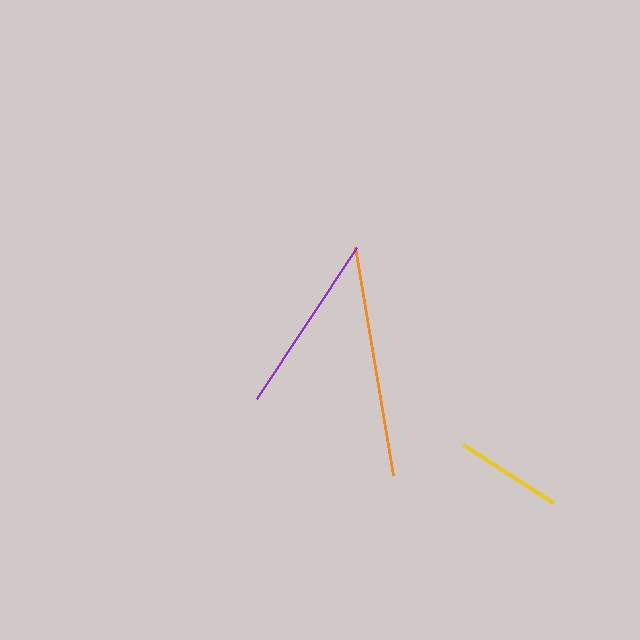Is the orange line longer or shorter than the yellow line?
The orange line is longer than the yellow line.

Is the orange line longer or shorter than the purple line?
The orange line is longer than the purple line.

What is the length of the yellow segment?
The yellow segment is approximately 108 pixels long.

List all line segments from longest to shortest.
From longest to shortest: orange, purple, yellow.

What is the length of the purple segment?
The purple segment is approximately 181 pixels long.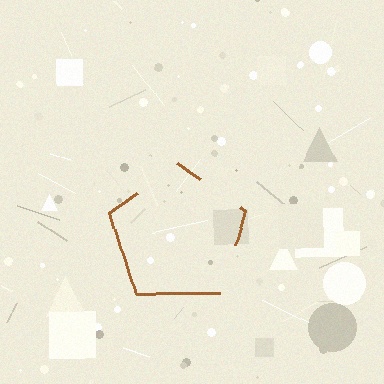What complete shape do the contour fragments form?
The contour fragments form a pentagon.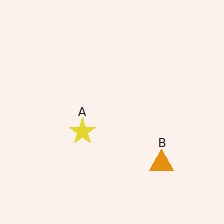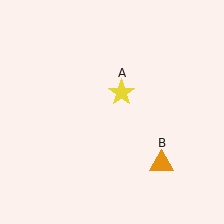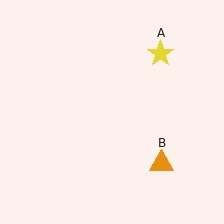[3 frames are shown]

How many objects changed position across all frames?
1 object changed position: yellow star (object A).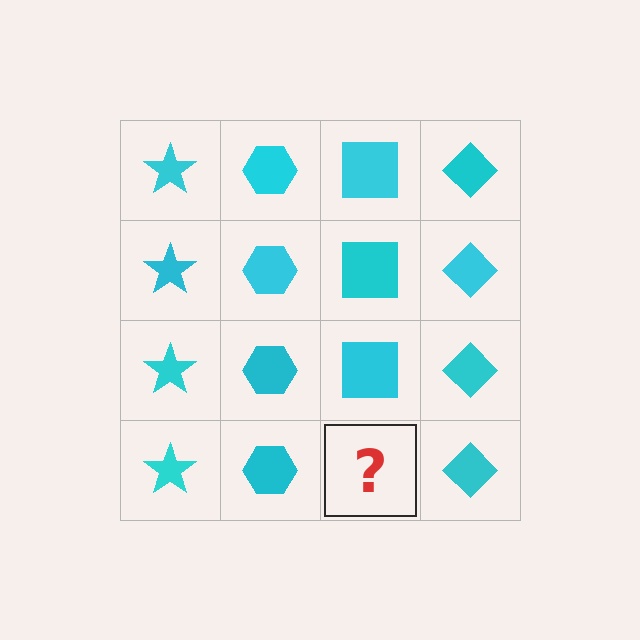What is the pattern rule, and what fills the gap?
The rule is that each column has a consistent shape. The gap should be filled with a cyan square.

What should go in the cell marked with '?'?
The missing cell should contain a cyan square.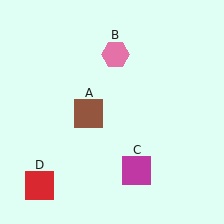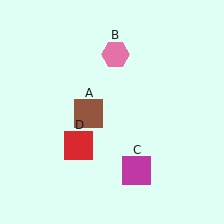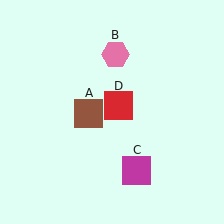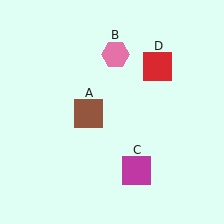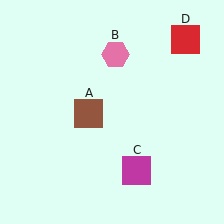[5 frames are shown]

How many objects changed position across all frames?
1 object changed position: red square (object D).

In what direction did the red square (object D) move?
The red square (object D) moved up and to the right.